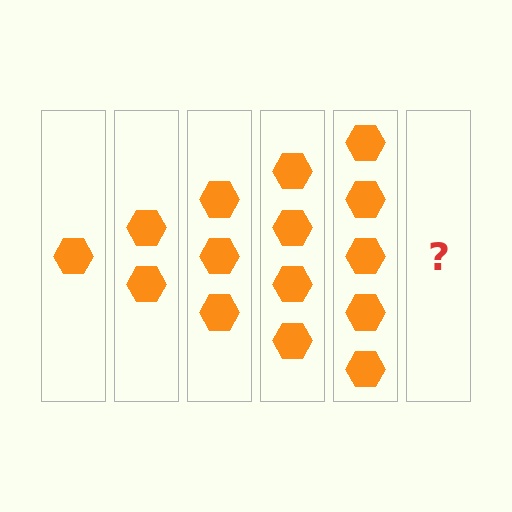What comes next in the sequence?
The next element should be 6 hexagons.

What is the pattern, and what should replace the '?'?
The pattern is that each step adds one more hexagon. The '?' should be 6 hexagons.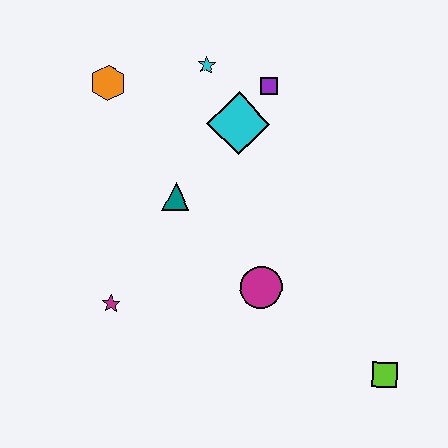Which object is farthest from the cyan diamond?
The lime square is farthest from the cyan diamond.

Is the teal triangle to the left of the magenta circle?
Yes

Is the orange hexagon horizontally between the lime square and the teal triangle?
No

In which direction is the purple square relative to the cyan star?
The purple square is to the right of the cyan star.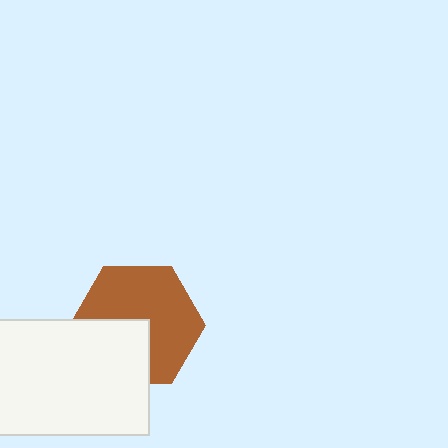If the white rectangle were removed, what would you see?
You would see the complete brown hexagon.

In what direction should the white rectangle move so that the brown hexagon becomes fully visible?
The white rectangle should move down. That is the shortest direction to clear the overlap and leave the brown hexagon fully visible.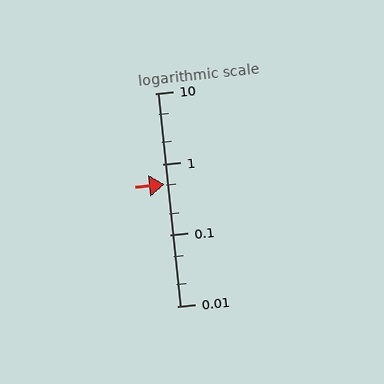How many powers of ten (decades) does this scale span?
The scale spans 3 decades, from 0.01 to 10.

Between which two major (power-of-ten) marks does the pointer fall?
The pointer is between 0.1 and 1.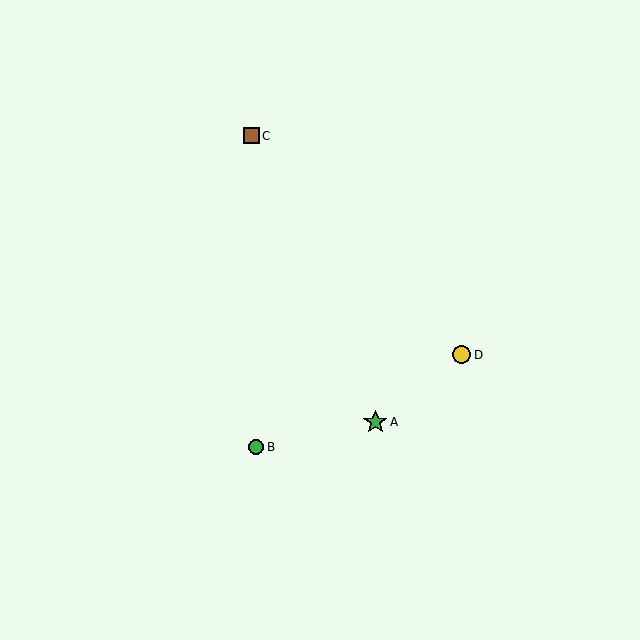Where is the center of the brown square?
The center of the brown square is at (251, 136).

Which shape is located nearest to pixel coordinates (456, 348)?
The yellow circle (labeled D) at (462, 355) is nearest to that location.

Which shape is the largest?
The green star (labeled A) is the largest.